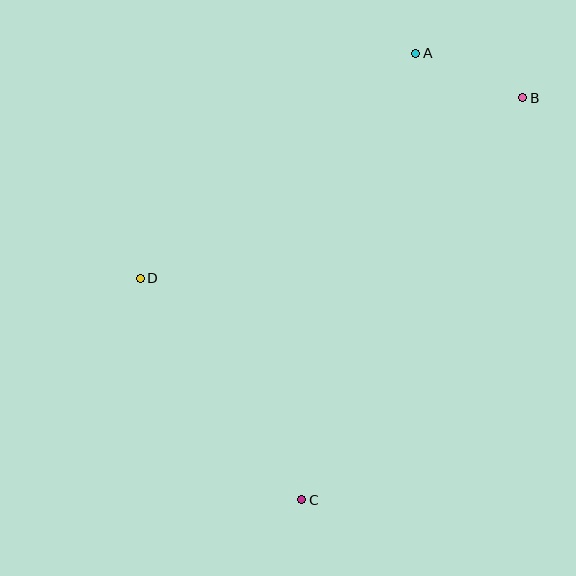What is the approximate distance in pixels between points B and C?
The distance between B and C is approximately 459 pixels.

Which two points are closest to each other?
Points A and B are closest to each other.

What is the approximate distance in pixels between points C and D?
The distance between C and D is approximately 274 pixels.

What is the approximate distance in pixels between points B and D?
The distance between B and D is approximately 423 pixels.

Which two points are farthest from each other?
Points A and C are farthest from each other.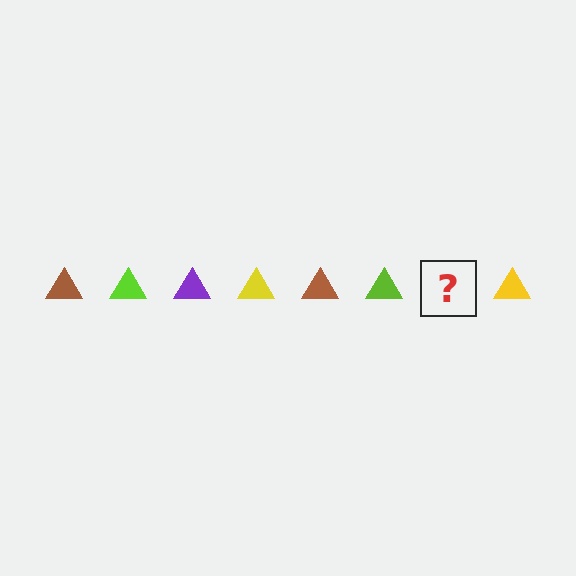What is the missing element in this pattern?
The missing element is a purple triangle.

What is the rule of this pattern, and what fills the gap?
The rule is that the pattern cycles through brown, lime, purple, yellow triangles. The gap should be filled with a purple triangle.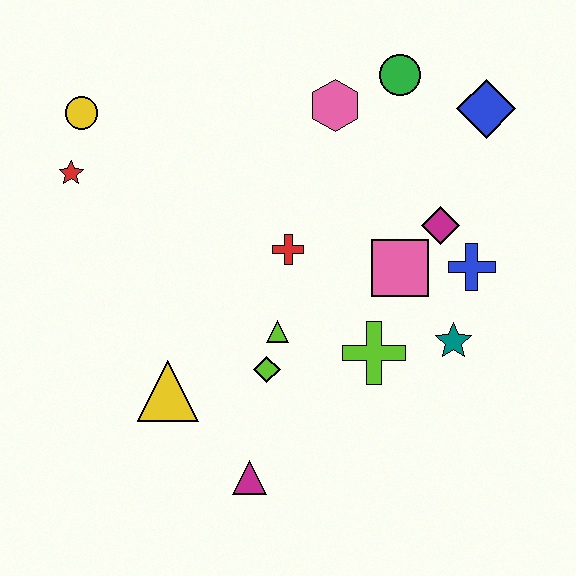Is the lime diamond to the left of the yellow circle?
No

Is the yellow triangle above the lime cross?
No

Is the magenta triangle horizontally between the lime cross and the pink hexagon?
No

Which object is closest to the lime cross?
The teal star is closest to the lime cross.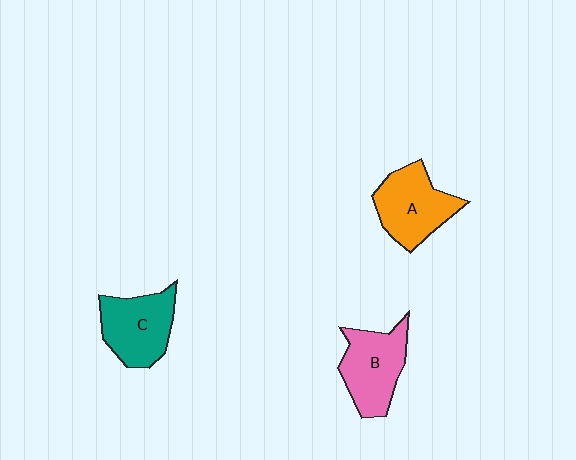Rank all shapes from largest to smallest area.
From largest to smallest: A (orange), B (pink), C (teal).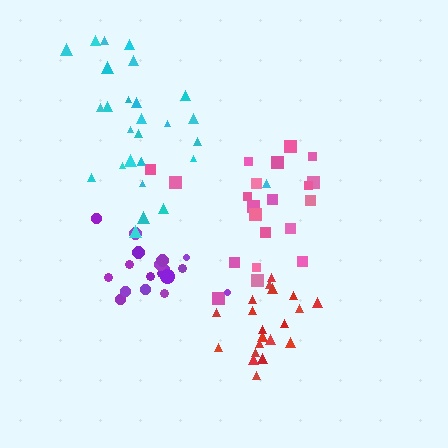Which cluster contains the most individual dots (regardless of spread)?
Cyan (28).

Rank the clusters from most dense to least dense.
red, purple, cyan, pink.